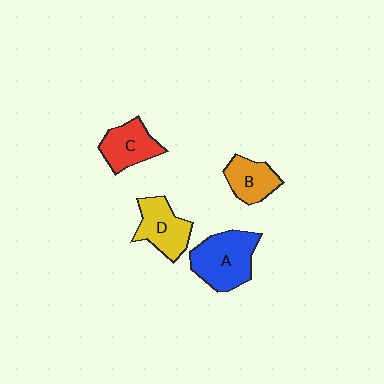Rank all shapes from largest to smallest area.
From largest to smallest: A (blue), D (yellow), C (red), B (orange).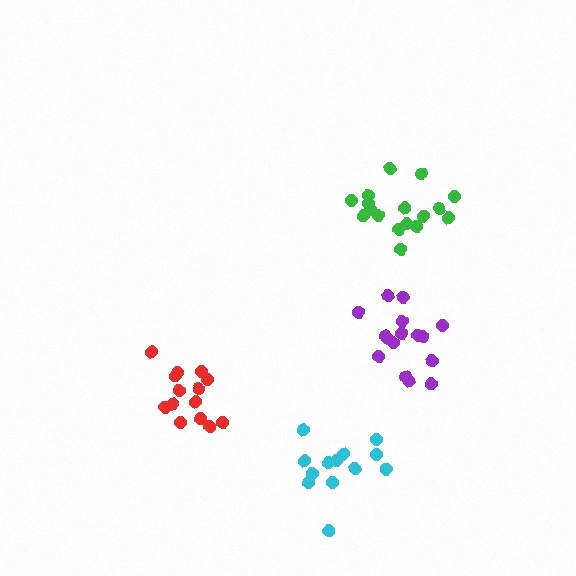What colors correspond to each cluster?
The clusters are colored: purple, cyan, red, green.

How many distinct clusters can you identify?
There are 4 distinct clusters.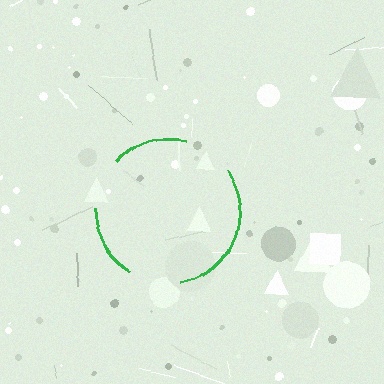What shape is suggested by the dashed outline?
The dashed outline suggests a circle.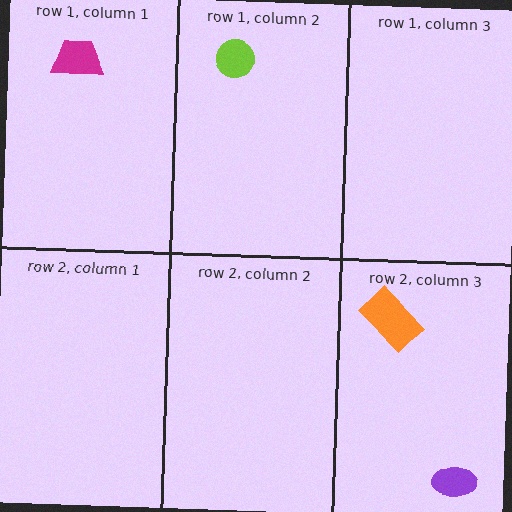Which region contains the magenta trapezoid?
The row 1, column 1 region.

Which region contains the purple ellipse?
The row 2, column 3 region.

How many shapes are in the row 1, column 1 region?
1.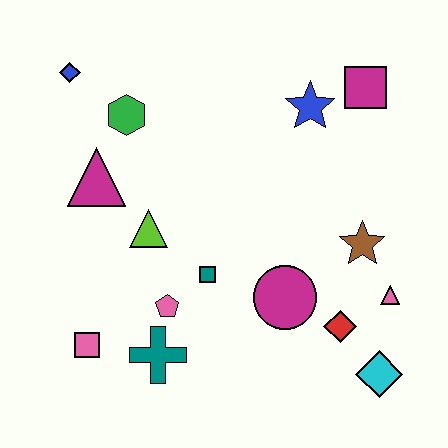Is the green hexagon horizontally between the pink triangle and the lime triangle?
No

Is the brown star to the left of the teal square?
No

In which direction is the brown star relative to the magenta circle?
The brown star is to the right of the magenta circle.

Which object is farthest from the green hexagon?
The cyan diamond is farthest from the green hexagon.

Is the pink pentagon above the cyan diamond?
Yes